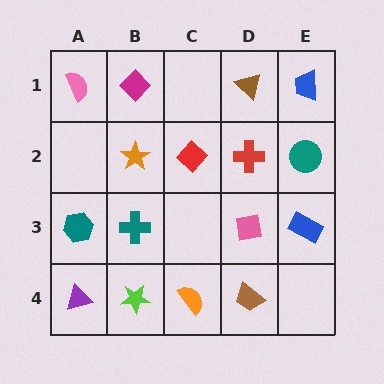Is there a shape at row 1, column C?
No, that cell is empty.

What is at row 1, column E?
A blue trapezoid.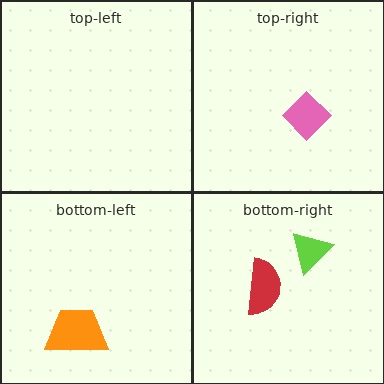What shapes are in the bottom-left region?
The orange trapezoid.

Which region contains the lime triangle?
The bottom-right region.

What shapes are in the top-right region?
The pink diamond.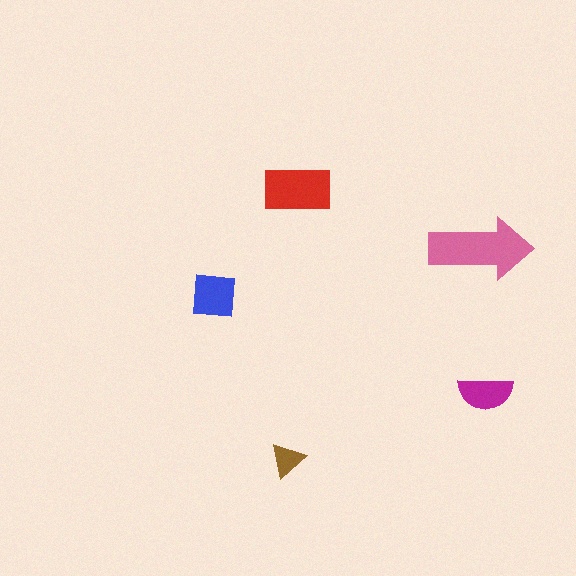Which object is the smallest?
The brown triangle.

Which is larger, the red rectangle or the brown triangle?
The red rectangle.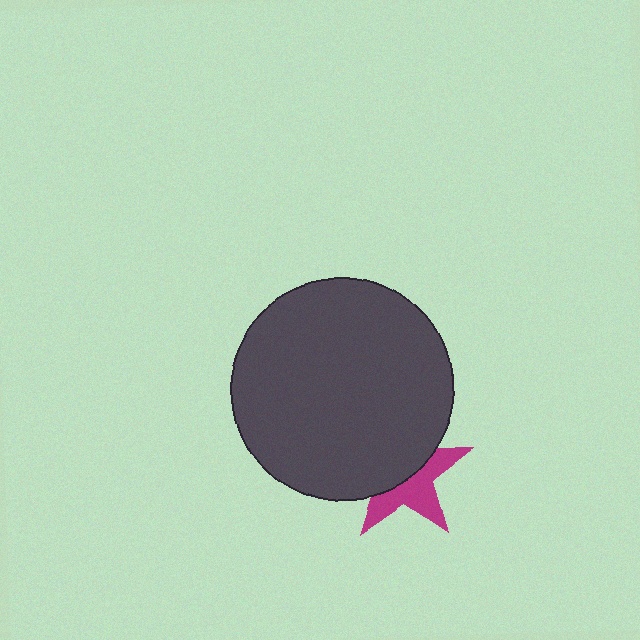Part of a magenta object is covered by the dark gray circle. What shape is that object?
It is a star.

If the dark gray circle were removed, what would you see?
You would see the complete magenta star.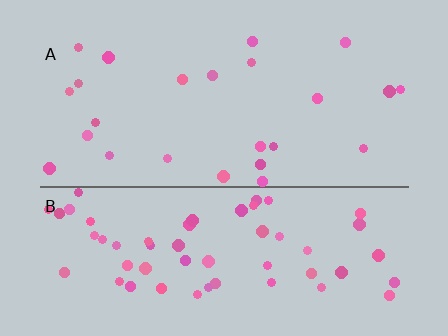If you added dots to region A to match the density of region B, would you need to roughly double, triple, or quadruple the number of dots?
Approximately double.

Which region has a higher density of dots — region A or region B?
B (the bottom).